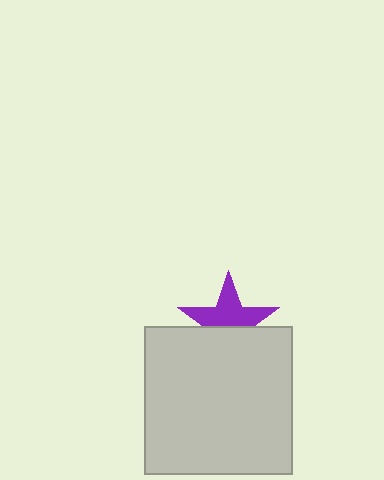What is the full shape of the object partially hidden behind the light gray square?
The partially hidden object is a purple star.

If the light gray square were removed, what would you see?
You would see the complete purple star.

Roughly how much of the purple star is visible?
About half of it is visible (roughly 57%).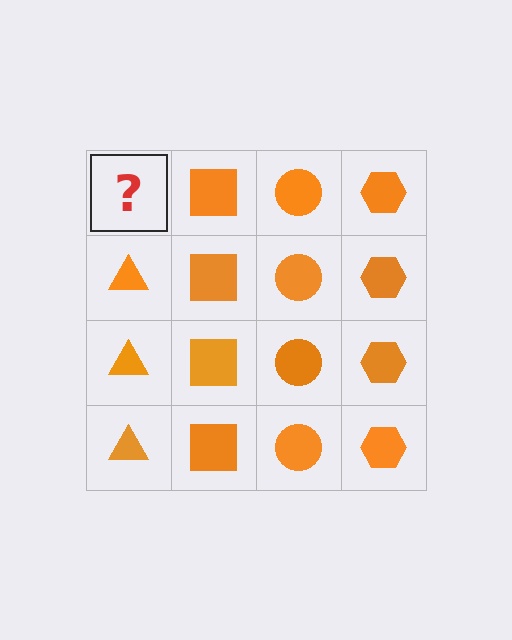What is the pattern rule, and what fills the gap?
The rule is that each column has a consistent shape. The gap should be filled with an orange triangle.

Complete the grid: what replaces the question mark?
The question mark should be replaced with an orange triangle.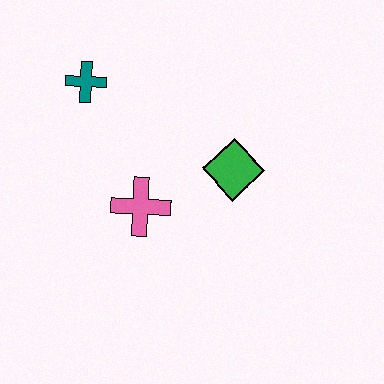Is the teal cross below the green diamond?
No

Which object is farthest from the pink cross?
The teal cross is farthest from the pink cross.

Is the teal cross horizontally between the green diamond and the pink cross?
No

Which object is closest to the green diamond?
The pink cross is closest to the green diamond.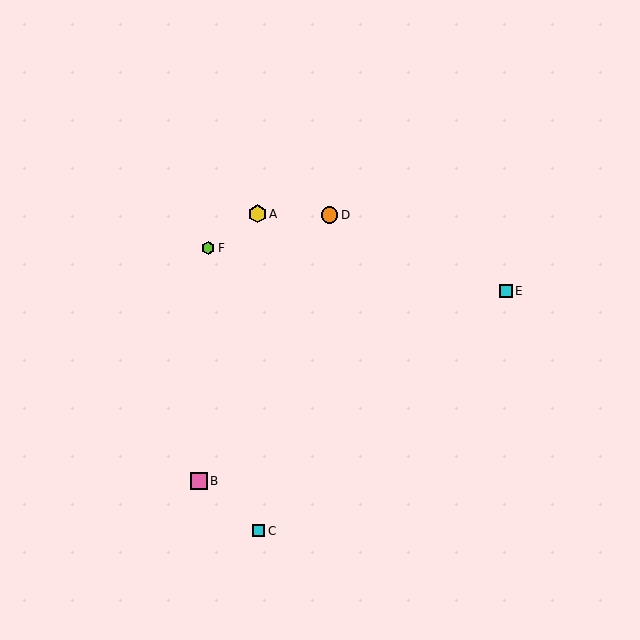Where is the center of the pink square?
The center of the pink square is at (199, 481).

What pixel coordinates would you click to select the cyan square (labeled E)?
Click at (506, 291) to select the cyan square E.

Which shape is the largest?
The yellow hexagon (labeled A) is the largest.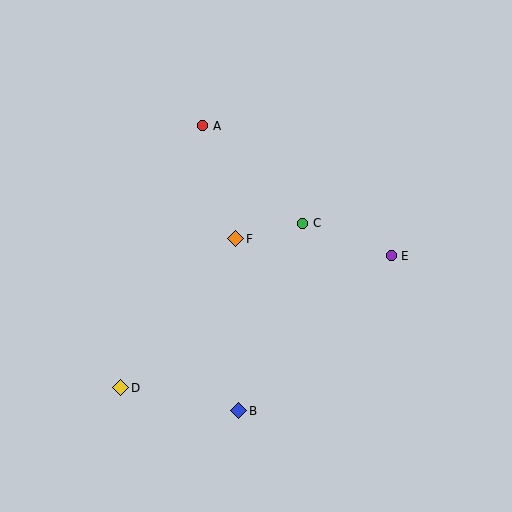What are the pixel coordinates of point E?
Point E is at (391, 256).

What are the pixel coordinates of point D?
Point D is at (121, 388).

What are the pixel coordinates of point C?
Point C is at (303, 223).